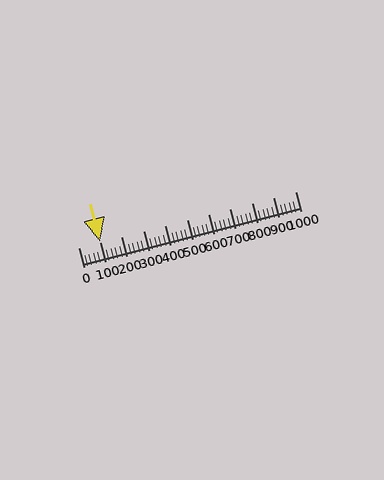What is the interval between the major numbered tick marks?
The major tick marks are spaced 100 units apart.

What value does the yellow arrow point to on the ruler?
The yellow arrow points to approximately 100.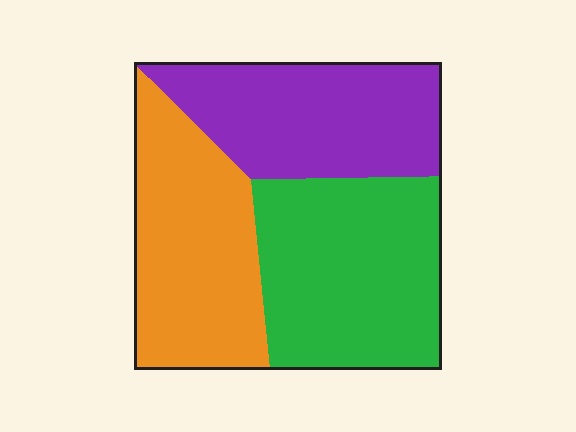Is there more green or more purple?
Green.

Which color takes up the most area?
Green, at roughly 35%.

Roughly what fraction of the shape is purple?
Purple takes up about one third (1/3) of the shape.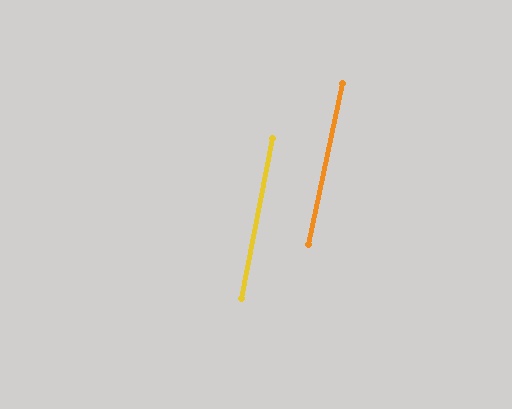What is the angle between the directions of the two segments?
Approximately 1 degree.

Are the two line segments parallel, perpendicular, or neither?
Parallel — their directions differ by only 0.8°.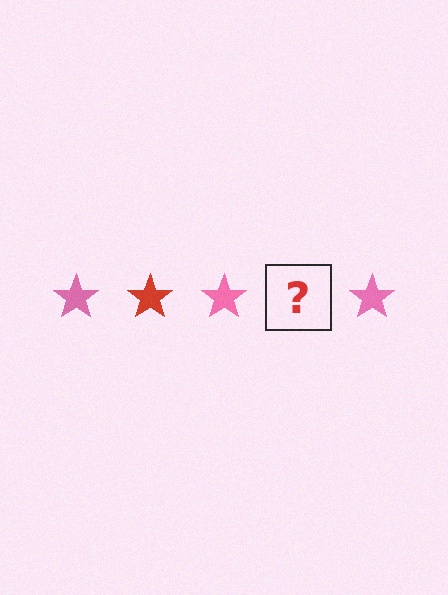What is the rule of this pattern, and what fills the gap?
The rule is that the pattern cycles through pink, red stars. The gap should be filled with a red star.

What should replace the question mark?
The question mark should be replaced with a red star.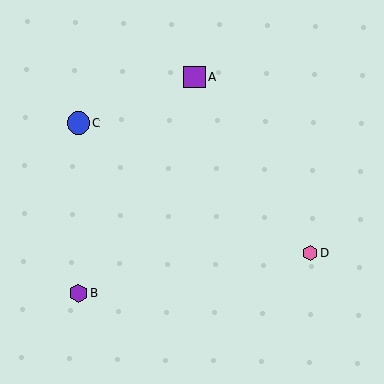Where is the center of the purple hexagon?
The center of the purple hexagon is at (79, 293).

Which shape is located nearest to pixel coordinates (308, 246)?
The pink hexagon (labeled D) at (310, 253) is nearest to that location.